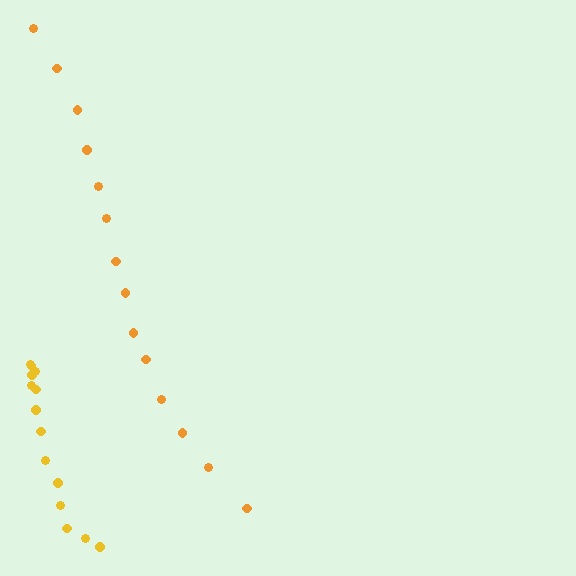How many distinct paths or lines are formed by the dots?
There are 2 distinct paths.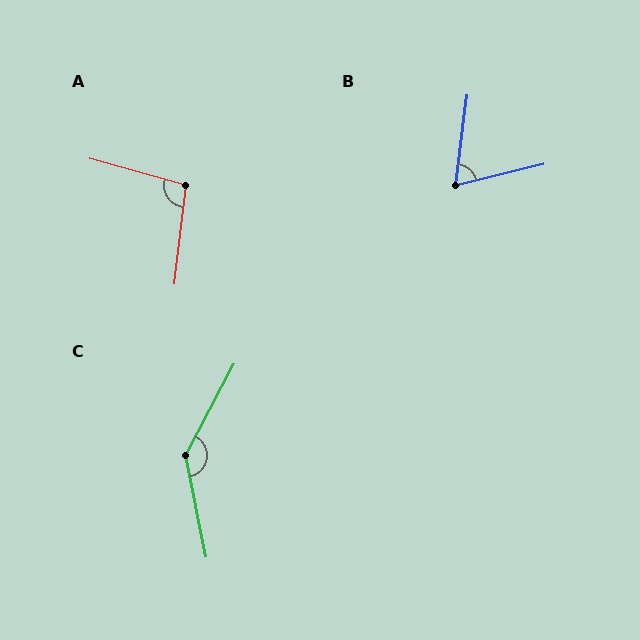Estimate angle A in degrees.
Approximately 99 degrees.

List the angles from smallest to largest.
B (69°), A (99°), C (141°).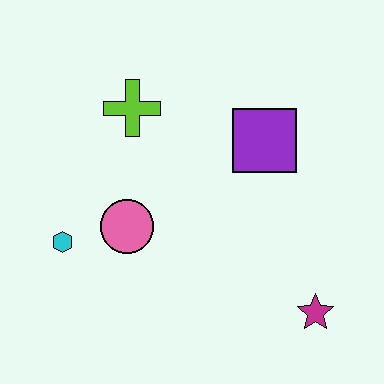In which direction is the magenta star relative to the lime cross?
The magenta star is below the lime cross.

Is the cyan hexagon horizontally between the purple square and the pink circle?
No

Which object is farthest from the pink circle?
The magenta star is farthest from the pink circle.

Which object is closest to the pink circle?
The cyan hexagon is closest to the pink circle.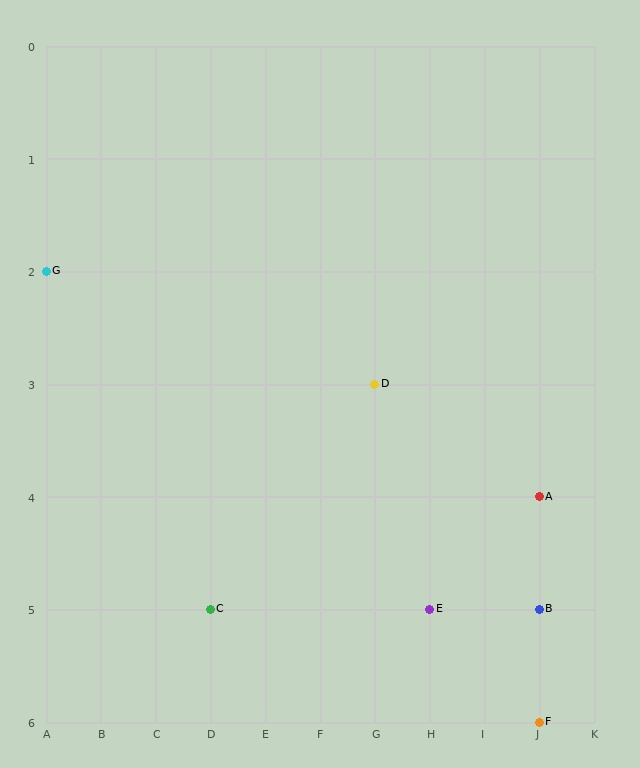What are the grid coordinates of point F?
Point F is at grid coordinates (J, 6).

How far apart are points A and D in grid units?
Points A and D are 3 columns and 1 row apart (about 3.2 grid units diagonally).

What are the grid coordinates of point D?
Point D is at grid coordinates (G, 3).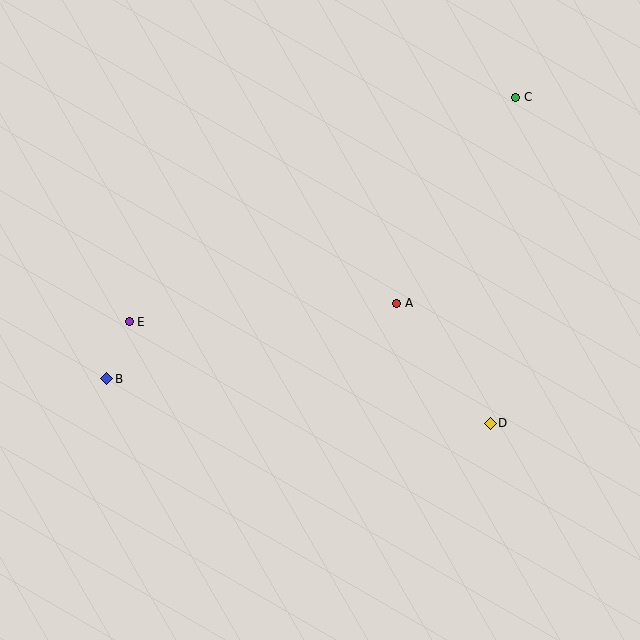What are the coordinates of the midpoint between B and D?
The midpoint between B and D is at (299, 401).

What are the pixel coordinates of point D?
Point D is at (490, 423).